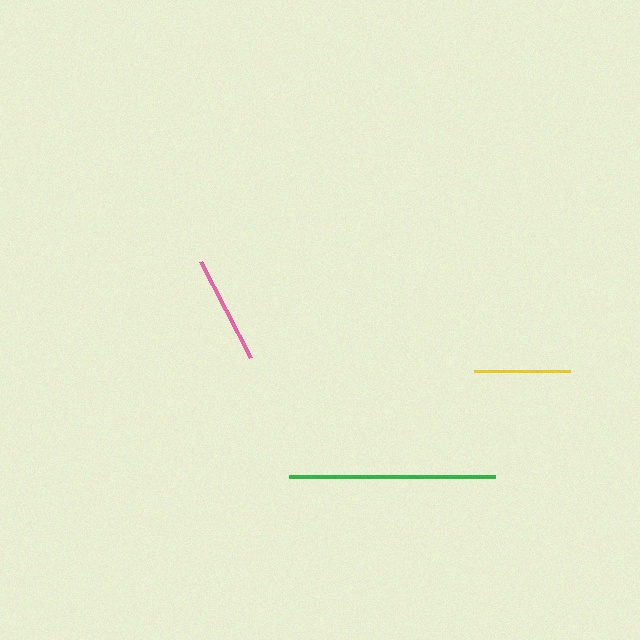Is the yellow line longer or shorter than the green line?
The green line is longer than the yellow line.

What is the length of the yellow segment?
The yellow segment is approximately 96 pixels long.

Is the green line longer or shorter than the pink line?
The green line is longer than the pink line.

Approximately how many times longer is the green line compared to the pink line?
The green line is approximately 1.9 times the length of the pink line.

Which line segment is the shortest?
The yellow line is the shortest at approximately 96 pixels.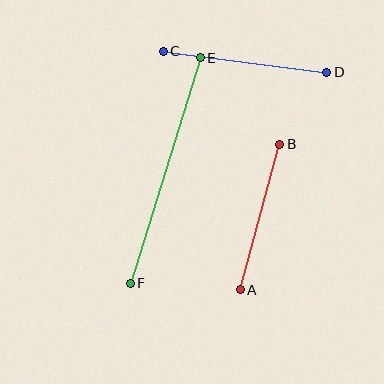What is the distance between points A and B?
The distance is approximately 151 pixels.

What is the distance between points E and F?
The distance is approximately 236 pixels.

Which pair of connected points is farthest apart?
Points E and F are farthest apart.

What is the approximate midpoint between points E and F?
The midpoint is at approximately (165, 170) pixels.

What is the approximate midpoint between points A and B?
The midpoint is at approximately (260, 217) pixels.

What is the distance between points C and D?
The distance is approximately 165 pixels.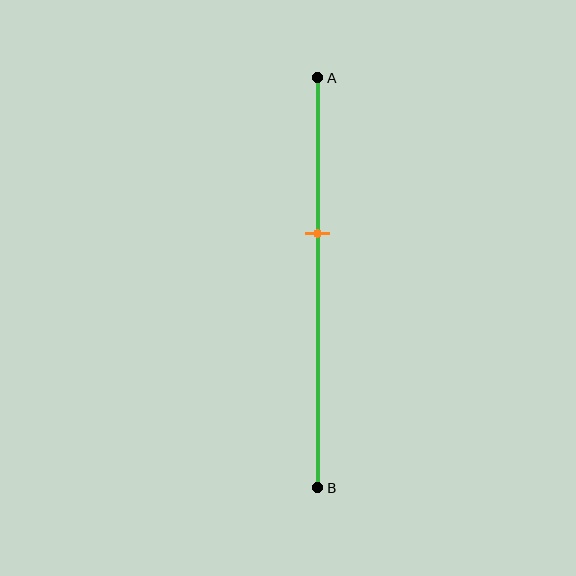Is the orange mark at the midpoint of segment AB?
No, the mark is at about 40% from A, not at the 50% midpoint.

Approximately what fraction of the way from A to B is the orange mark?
The orange mark is approximately 40% of the way from A to B.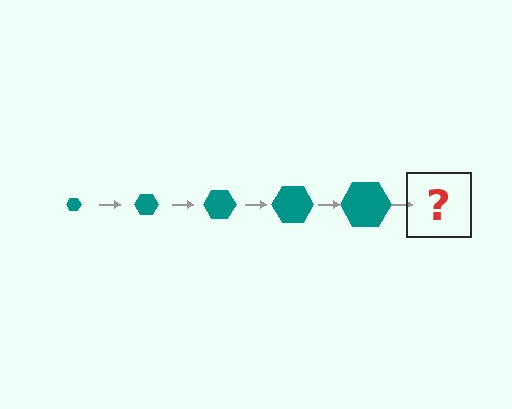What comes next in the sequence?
The next element should be a teal hexagon, larger than the previous one.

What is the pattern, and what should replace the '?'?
The pattern is that the hexagon gets progressively larger each step. The '?' should be a teal hexagon, larger than the previous one.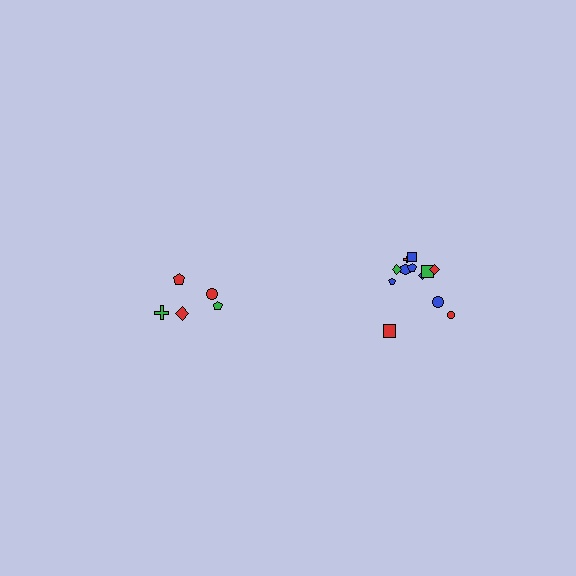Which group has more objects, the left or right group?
The right group.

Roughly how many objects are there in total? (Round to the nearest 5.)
Roughly 15 objects in total.